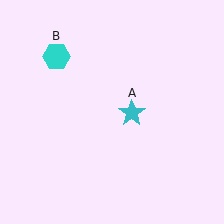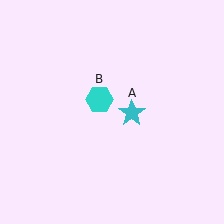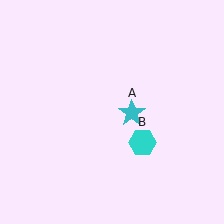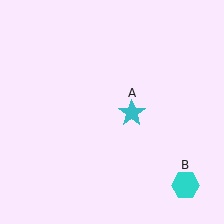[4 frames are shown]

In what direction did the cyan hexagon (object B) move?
The cyan hexagon (object B) moved down and to the right.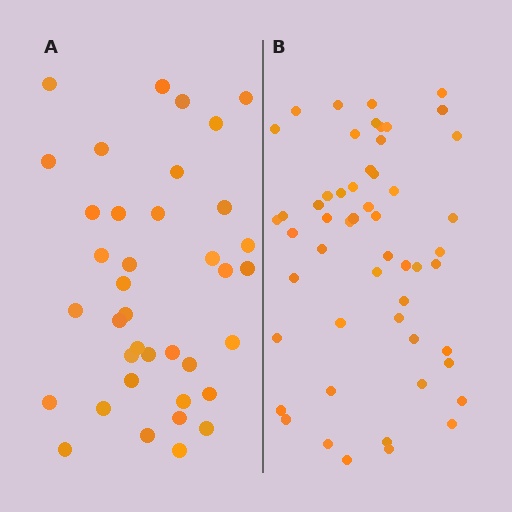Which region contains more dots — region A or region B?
Region B (the right region) has more dots.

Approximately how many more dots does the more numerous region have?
Region B has approximately 15 more dots than region A.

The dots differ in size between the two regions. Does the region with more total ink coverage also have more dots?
No. Region A has more total ink coverage because its dots are larger, but region B actually contains more individual dots. Total area can be misleading — the number of items is what matters here.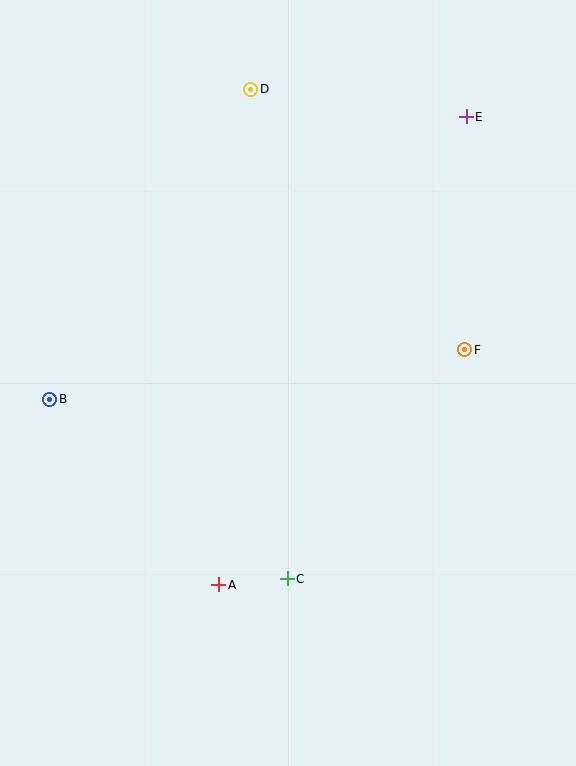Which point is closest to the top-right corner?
Point E is closest to the top-right corner.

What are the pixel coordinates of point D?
Point D is at (251, 89).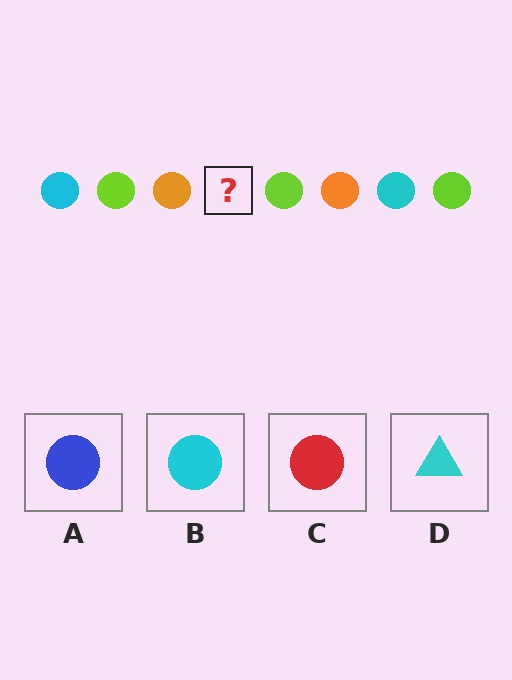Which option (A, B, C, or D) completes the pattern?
B.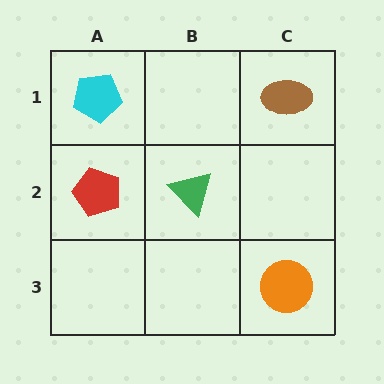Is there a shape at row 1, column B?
No, that cell is empty.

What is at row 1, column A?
A cyan pentagon.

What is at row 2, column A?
A red pentagon.